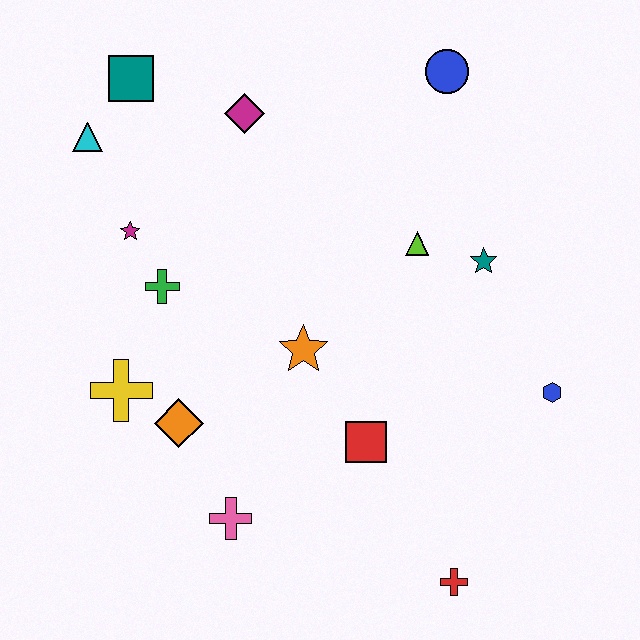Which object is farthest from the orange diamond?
The blue circle is farthest from the orange diamond.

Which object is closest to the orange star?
The red square is closest to the orange star.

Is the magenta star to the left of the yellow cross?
No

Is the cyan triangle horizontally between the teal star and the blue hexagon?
No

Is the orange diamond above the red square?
Yes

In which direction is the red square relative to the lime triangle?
The red square is below the lime triangle.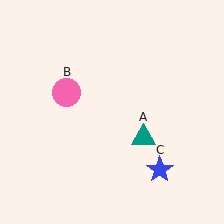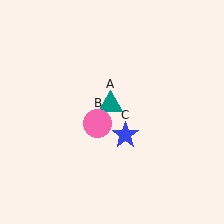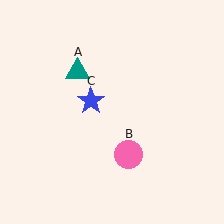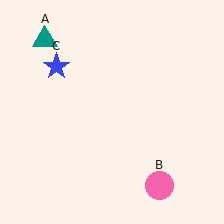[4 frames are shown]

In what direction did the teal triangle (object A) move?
The teal triangle (object A) moved up and to the left.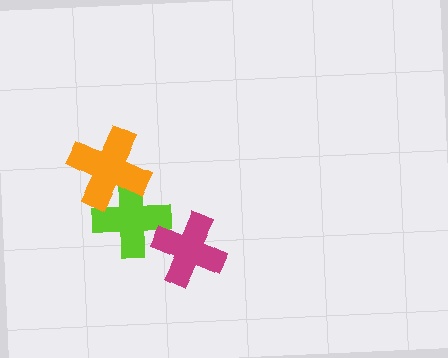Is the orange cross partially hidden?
No, no other shape covers it.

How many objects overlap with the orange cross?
1 object overlaps with the orange cross.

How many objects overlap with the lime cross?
2 objects overlap with the lime cross.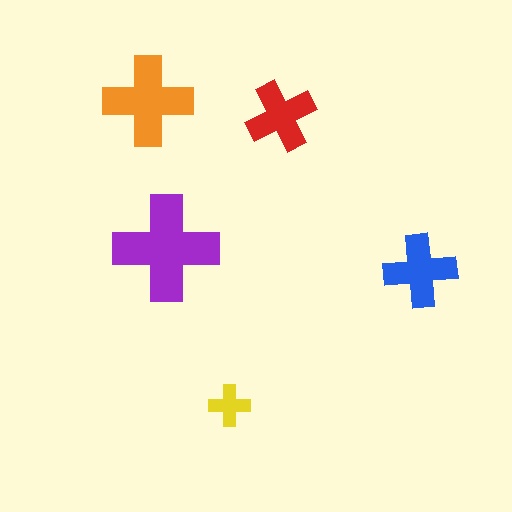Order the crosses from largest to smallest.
the purple one, the orange one, the blue one, the red one, the yellow one.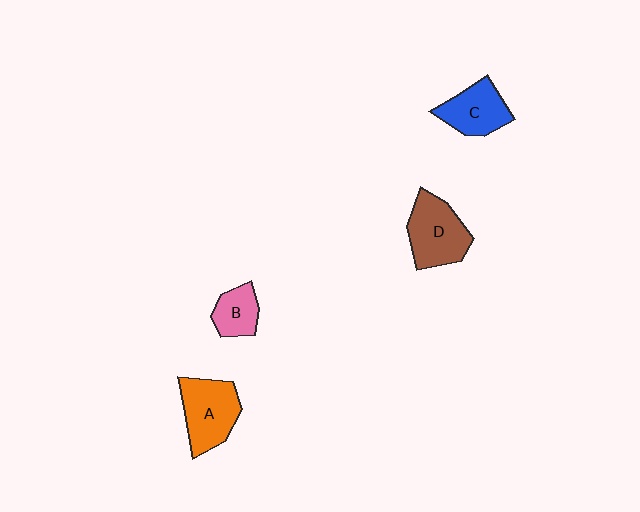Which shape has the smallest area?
Shape B (pink).